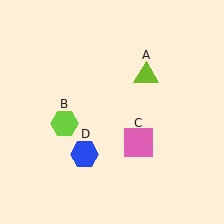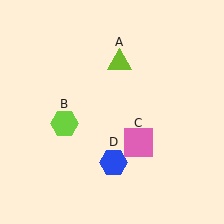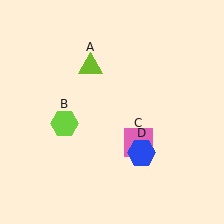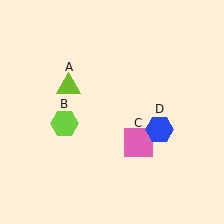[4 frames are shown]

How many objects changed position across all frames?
2 objects changed position: lime triangle (object A), blue hexagon (object D).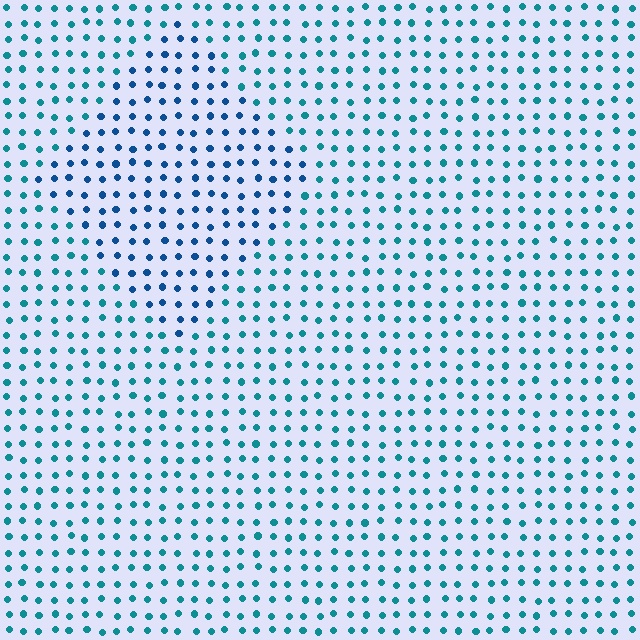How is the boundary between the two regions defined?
The boundary is defined purely by a slight shift in hue (about 28 degrees). Spacing, size, and orientation are identical on both sides.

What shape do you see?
I see a diamond.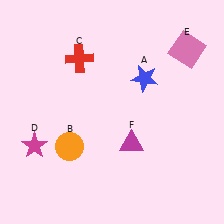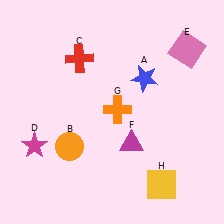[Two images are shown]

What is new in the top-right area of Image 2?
An orange cross (G) was added in the top-right area of Image 2.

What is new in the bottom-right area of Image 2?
A yellow square (H) was added in the bottom-right area of Image 2.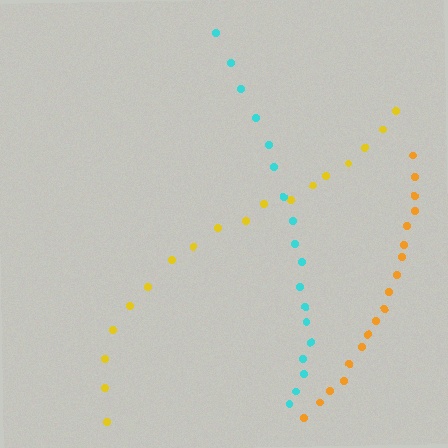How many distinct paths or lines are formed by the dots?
There are 3 distinct paths.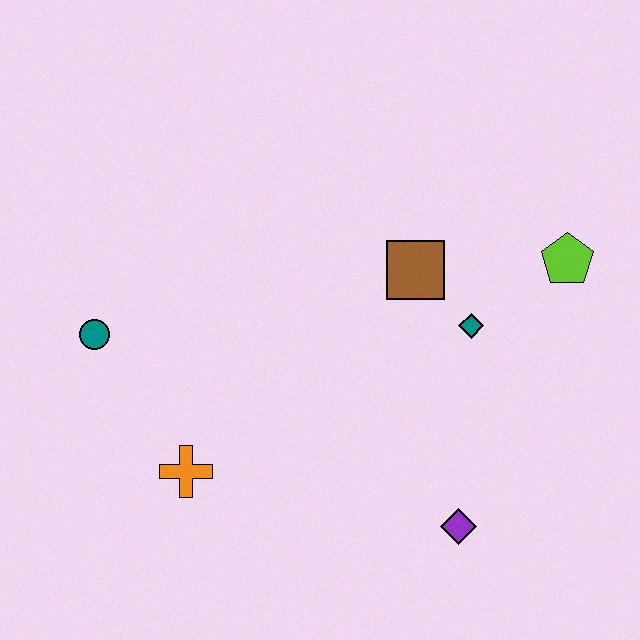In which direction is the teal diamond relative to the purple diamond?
The teal diamond is above the purple diamond.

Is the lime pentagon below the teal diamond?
No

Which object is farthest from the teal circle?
The lime pentagon is farthest from the teal circle.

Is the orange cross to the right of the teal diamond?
No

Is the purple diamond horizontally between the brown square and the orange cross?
No